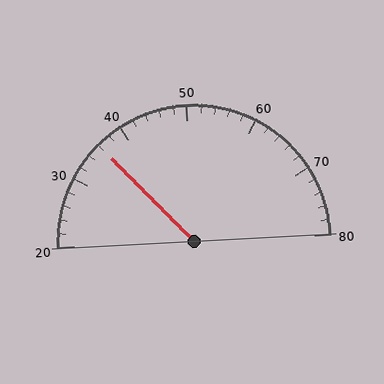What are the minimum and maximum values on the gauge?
The gauge ranges from 20 to 80.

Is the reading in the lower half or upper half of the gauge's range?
The reading is in the lower half of the range (20 to 80).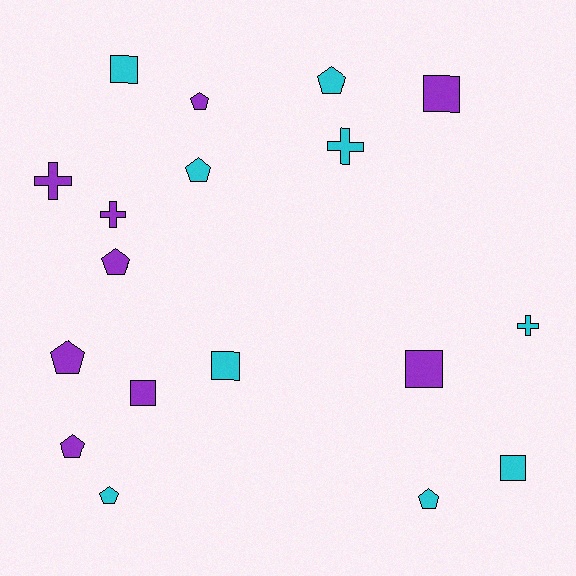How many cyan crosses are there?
There are 2 cyan crosses.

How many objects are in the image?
There are 18 objects.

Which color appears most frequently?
Purple, with 9 objects.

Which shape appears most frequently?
Pentagon, with 8 objects.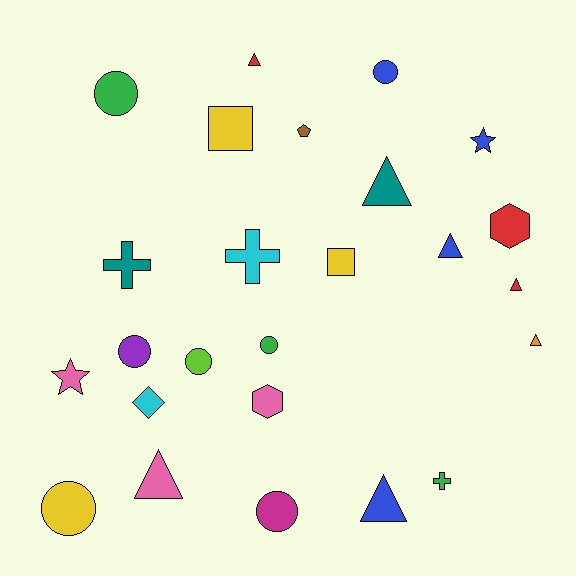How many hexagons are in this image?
There are 2 hexagons.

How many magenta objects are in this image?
There is 1 magenta object.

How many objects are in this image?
There are 25 objects.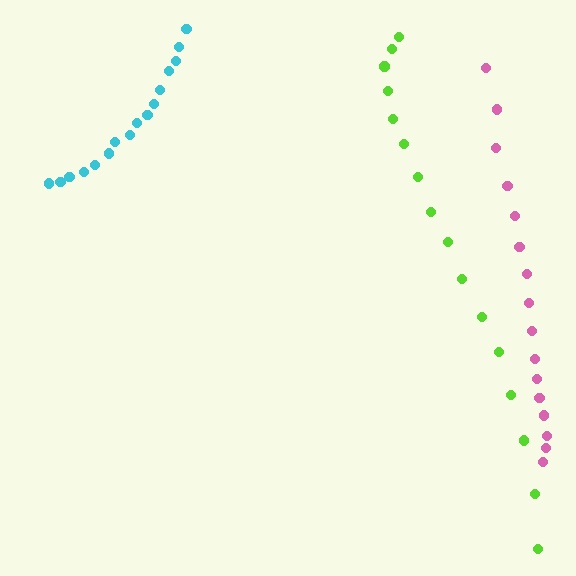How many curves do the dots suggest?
There are 3 distinct paths.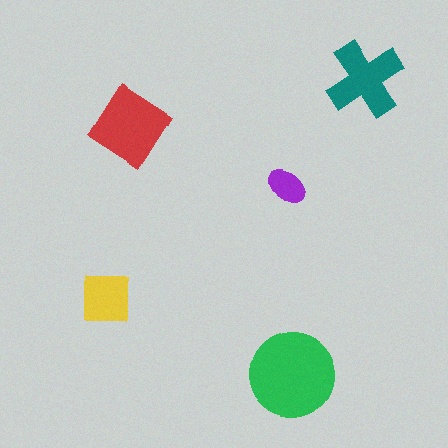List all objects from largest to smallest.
The green circle, the red diamond, the teal cross, the yellow square, the purple ellipse.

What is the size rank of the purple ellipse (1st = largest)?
5th.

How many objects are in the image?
There are 5 objects in the image.